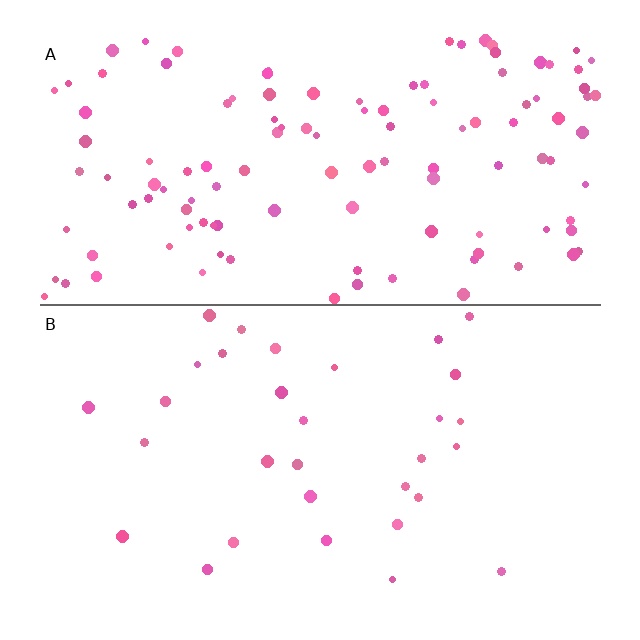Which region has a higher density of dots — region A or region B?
A (the top).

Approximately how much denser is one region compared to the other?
Approximately 3.8× — region A over region B.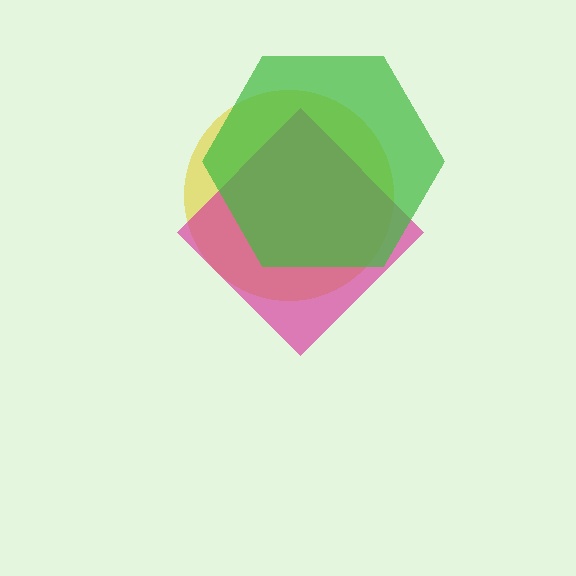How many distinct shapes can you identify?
There are 3 distinct shapes: a yellow circle, a magenta diamond, a green hexagon.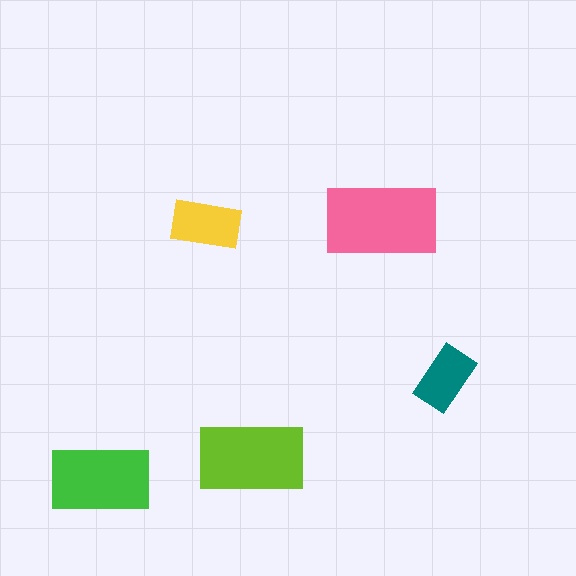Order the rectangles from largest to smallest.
the pink one, the lime one, the green one, the yellow one, the teal one.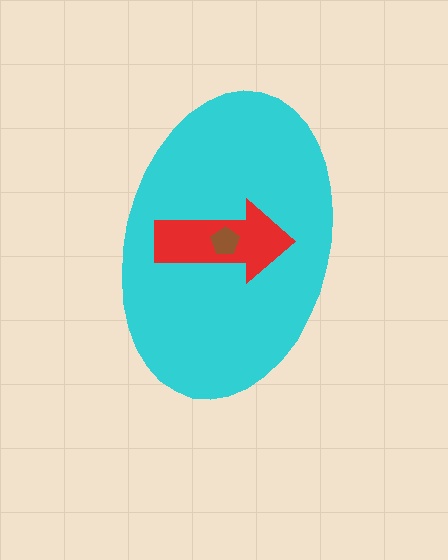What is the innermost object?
The brown pentagon.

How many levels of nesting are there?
3.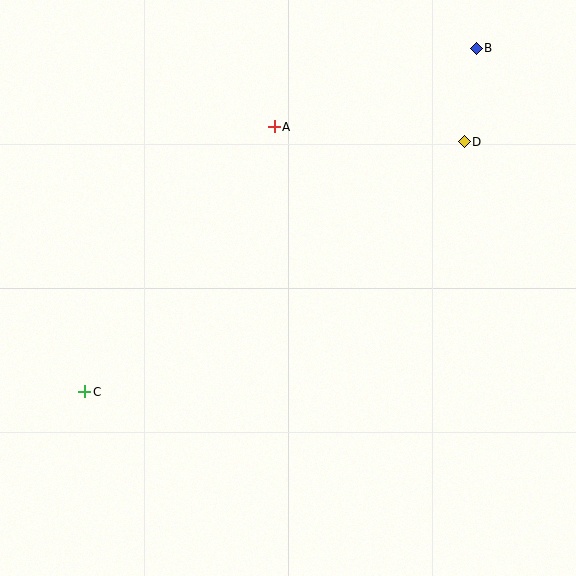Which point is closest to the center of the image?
Point A at (274, 127) is closest to the center.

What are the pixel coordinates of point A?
Point A is at (274, 127).